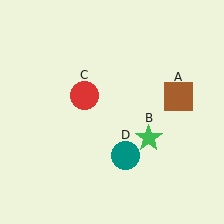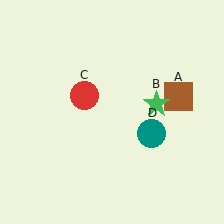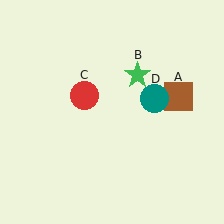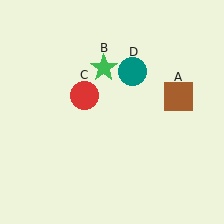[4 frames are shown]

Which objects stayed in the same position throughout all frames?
Brown square (object A) and red circle (object C) remained stationary.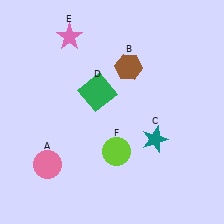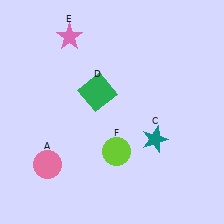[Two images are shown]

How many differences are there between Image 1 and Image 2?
There is 1 difference between the two images.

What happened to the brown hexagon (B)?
The brown hexagon (B) was removed in Image 2. It was in the top-right area of Image 1.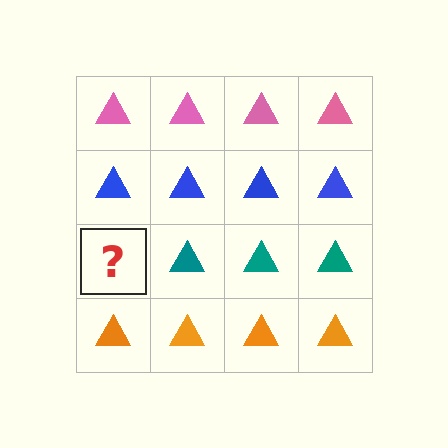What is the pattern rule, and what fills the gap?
The rule is that each row has a consistent color. The gap should be filled with a teal triangle.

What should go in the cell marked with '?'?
The missing cell should contain a teal triangle.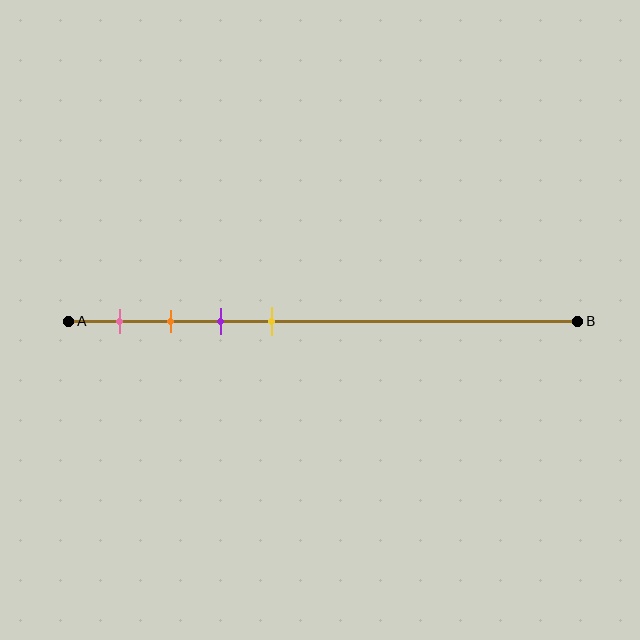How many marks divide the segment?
There are 4 marks dividing the segment.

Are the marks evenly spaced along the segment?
Yes, the marks are approximately evenly spaced.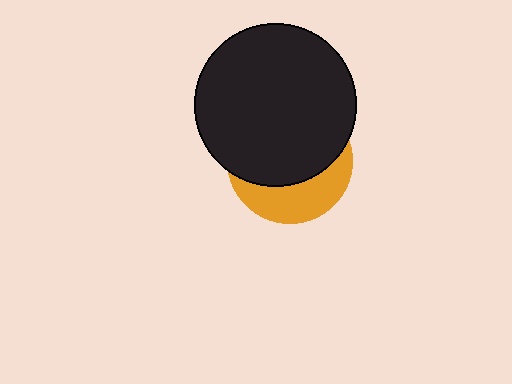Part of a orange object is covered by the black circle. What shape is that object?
It is a circle.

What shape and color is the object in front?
The object in front is a black circle.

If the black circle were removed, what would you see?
You would see the complete orange circle.